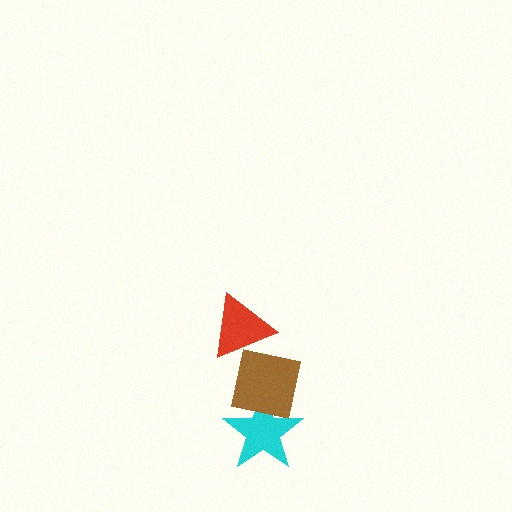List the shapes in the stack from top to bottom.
From top to bottom: the red triangle, the brown square, the cyan star.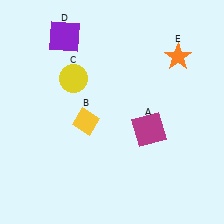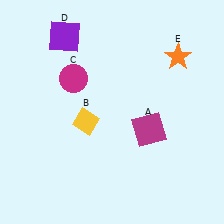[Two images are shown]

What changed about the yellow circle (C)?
In Image 1, C is yellow. In Image 2, it changed to magenta.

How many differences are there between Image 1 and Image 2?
There is 1 difference between the two images.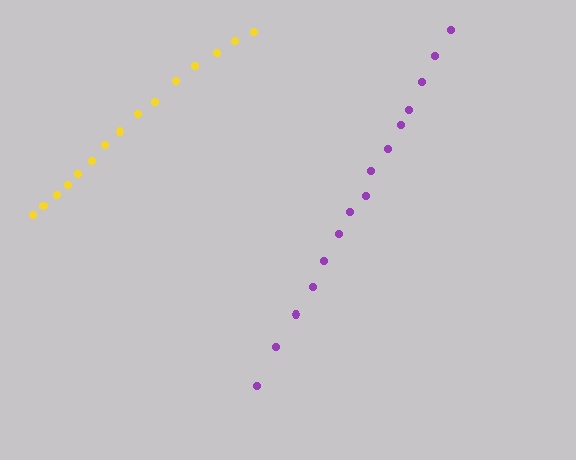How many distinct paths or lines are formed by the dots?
There are 2 distinct paths.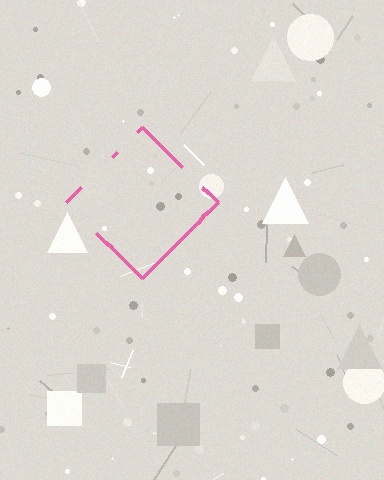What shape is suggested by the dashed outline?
The dashed outline suggests a diamond.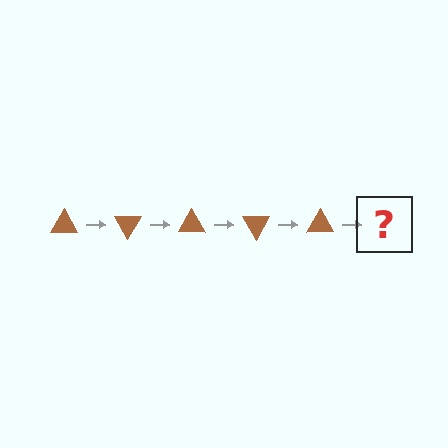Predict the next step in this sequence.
The next step is a brown triangle rotated 300 degrees.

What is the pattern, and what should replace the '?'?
The pattern is that the triangle rotates 60 degrees each step. The '?' should be a brown triangle rotated 300 degrees.